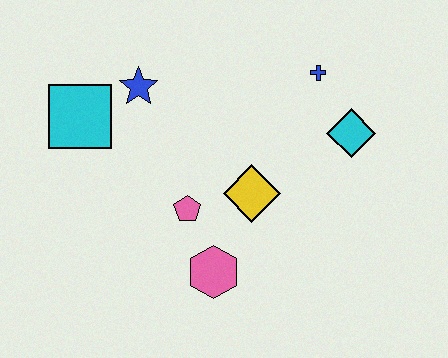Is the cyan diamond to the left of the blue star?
No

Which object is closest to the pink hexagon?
The pink pentagon is closest to the pink hexagon.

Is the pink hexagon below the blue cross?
Yes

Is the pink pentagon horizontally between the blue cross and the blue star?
Yes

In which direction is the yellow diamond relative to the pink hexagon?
The yellow diamond is above the pink hexagon.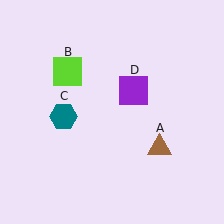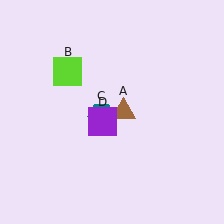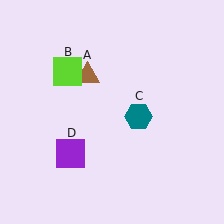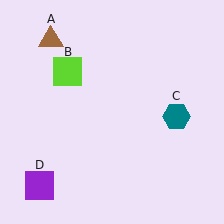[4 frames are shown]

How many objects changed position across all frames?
3 objects changed position: brown triangle (object A), teal hexagon (object C), purple square (object D).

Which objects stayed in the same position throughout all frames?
Lime square (object B) remained stationary.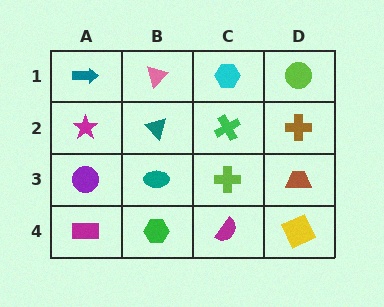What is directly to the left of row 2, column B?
A magenta star.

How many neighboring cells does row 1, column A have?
2.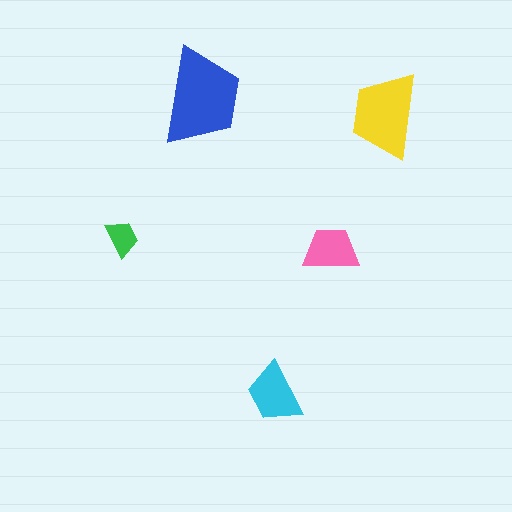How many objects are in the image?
There are 5 objects in the image.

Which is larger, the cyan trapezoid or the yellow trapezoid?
The yellow one.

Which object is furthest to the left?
The green trapezoid is leftmost.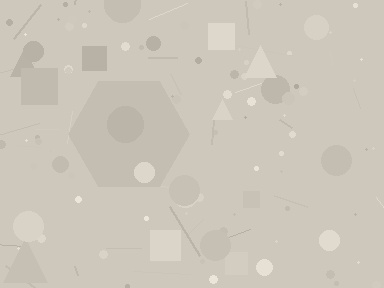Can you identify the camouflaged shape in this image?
The camouflaged shape is a hexagon.